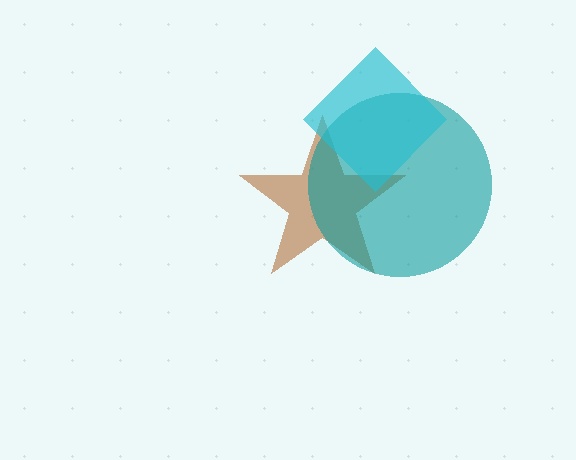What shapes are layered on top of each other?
The layered shapes are: a brown star, a teal circle, a cyan diamond.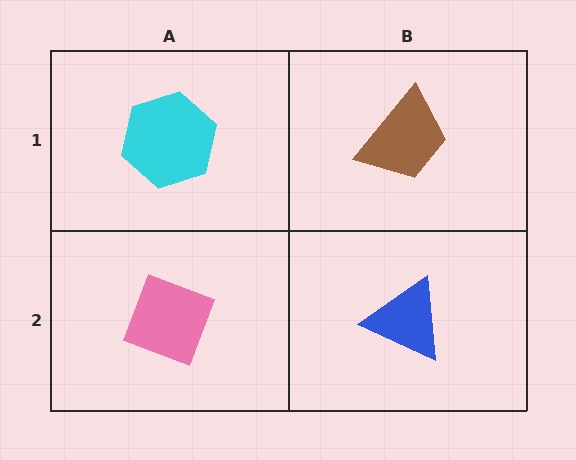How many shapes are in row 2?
2 shapes.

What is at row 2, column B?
A blue triangle.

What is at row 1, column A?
A cyan hexagon.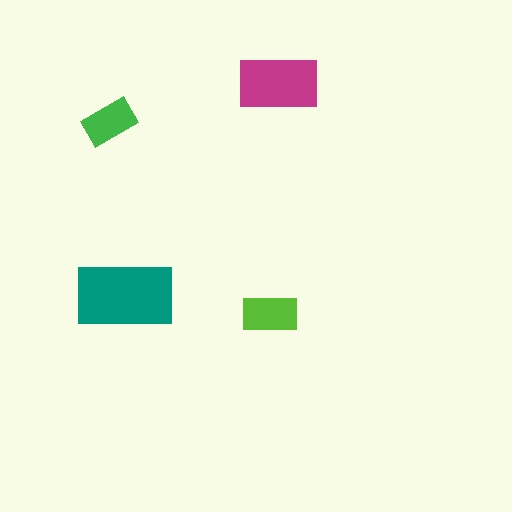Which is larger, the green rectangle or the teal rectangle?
The teal one.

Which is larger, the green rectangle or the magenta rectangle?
The magenta one.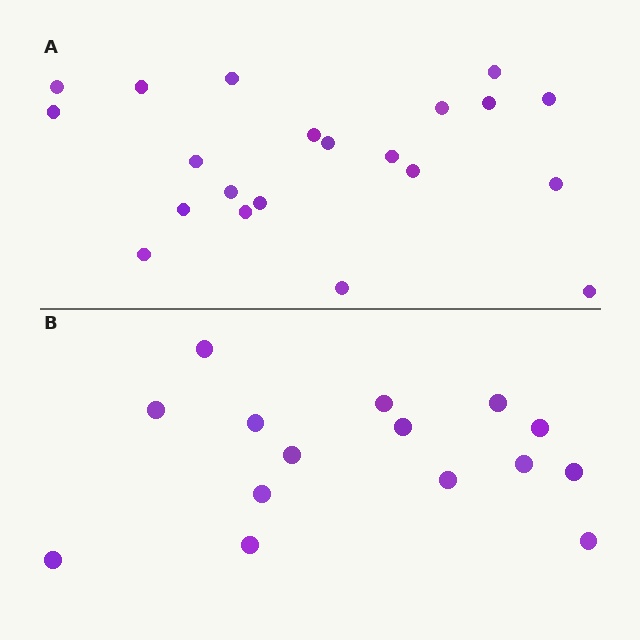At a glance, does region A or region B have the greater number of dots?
Region A (the top region) has more dots.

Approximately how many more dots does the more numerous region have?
Region A has about 6 more dots than region B.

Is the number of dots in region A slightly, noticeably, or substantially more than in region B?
Region A has noticeably more, but not dramatically so. The ratio is roughly 1.4 to 1.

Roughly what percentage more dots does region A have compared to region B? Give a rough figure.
About 40% more.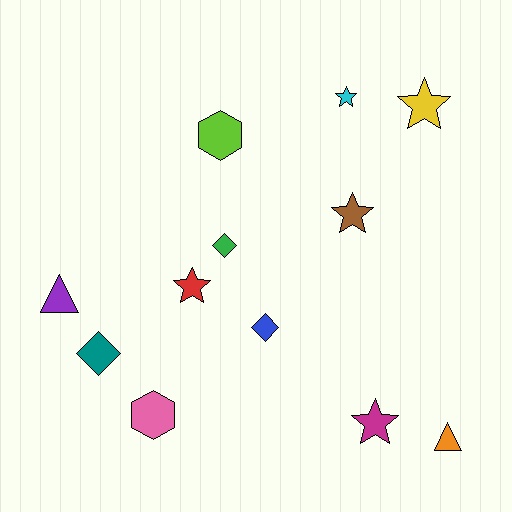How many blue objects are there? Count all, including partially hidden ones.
There is 1 blue object.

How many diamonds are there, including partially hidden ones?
There are 3 diamonds.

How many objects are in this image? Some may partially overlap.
There are 12 objects.